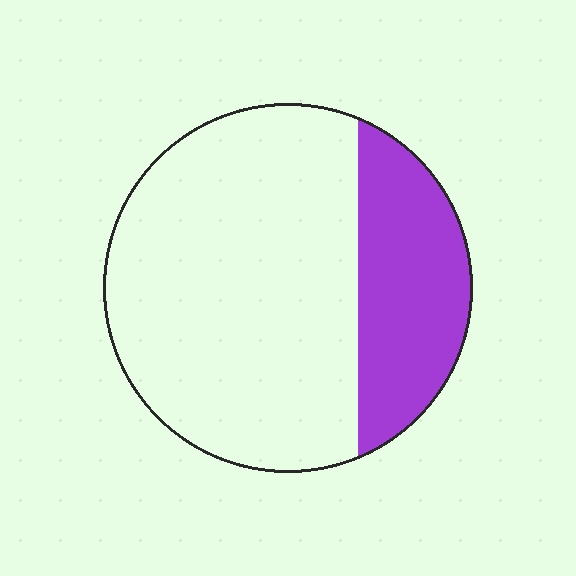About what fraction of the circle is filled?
About one quarter (1/4).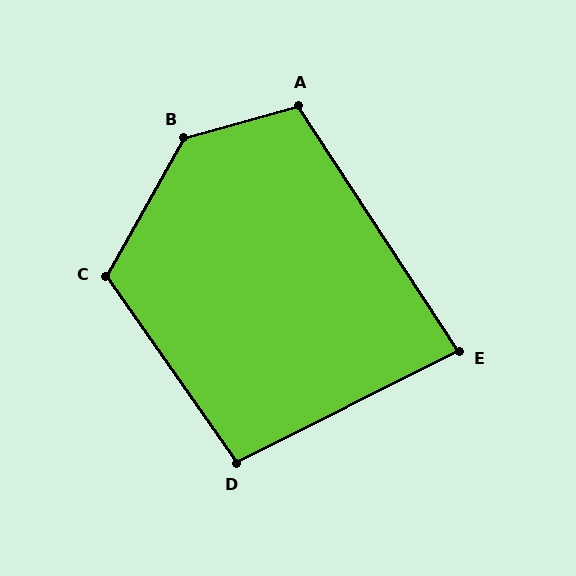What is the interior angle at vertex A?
Approximately 107 degrees (obtuse).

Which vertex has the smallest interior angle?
E, at approximately 84 degrees.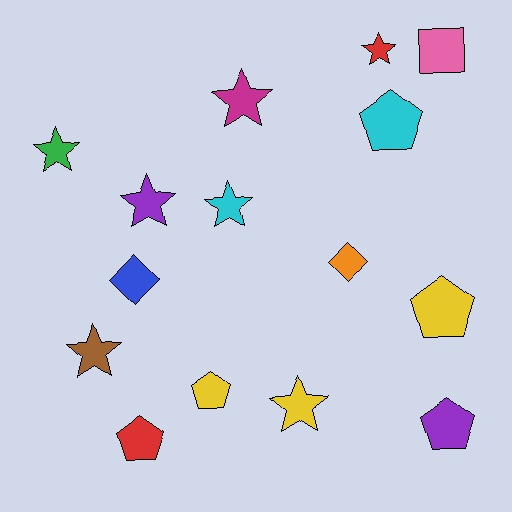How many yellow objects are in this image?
There are 3 yellow objects.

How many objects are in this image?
There are 15 objects.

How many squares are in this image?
There is 1 square.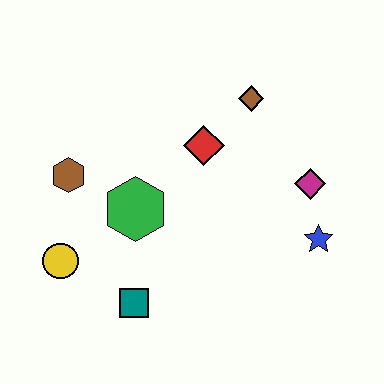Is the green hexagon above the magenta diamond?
No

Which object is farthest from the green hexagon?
The blue star is farthest from the green hexagon.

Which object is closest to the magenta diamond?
The blue star is closest to the magenta diamond.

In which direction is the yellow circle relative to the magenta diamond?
The yellow circle is to the left of the magenta diamond.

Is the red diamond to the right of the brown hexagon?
Yes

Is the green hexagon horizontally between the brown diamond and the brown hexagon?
Yes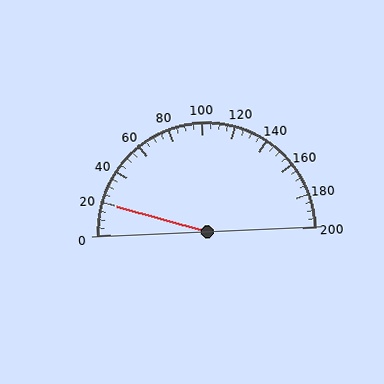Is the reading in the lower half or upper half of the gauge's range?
The reading is in the lower half of the range (0 to 200).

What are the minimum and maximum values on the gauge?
The gauge ranges from 0 to 200.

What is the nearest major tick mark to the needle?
The nearest major tick mark is 20.